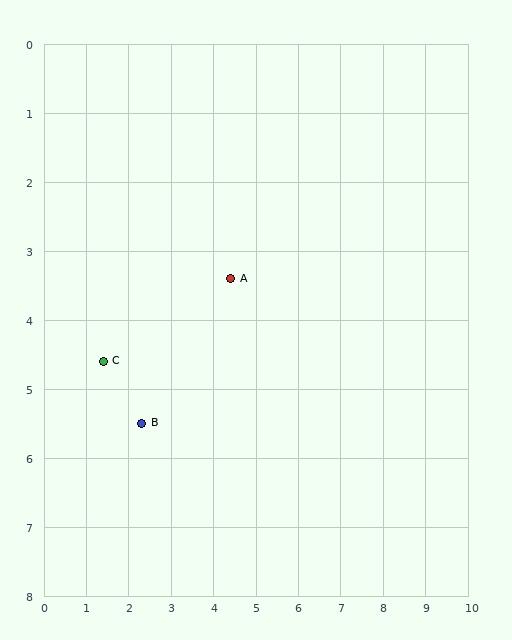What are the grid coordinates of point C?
Point C is at approximately (1.4, 4.6).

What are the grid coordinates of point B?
Point B is at approximately (2.3, 5.5).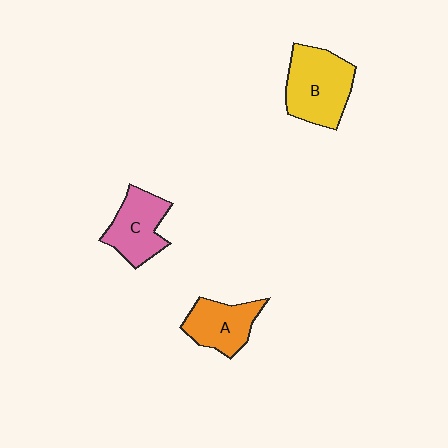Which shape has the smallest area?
Shape A (orange).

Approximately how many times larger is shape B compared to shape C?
Approximately 1.3 times.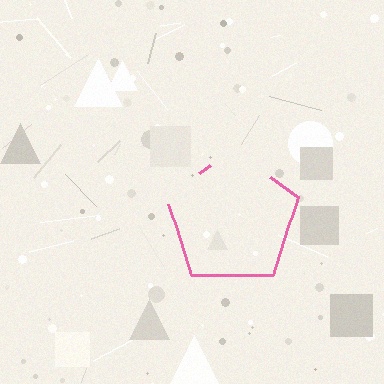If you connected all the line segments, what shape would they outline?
They would outline a pentagon.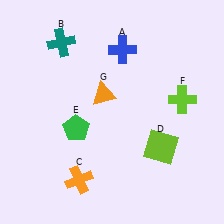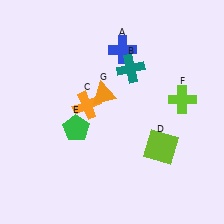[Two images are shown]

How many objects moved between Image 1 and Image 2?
2 objects moved between the two images.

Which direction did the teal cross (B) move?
The teal cross (B) moved right.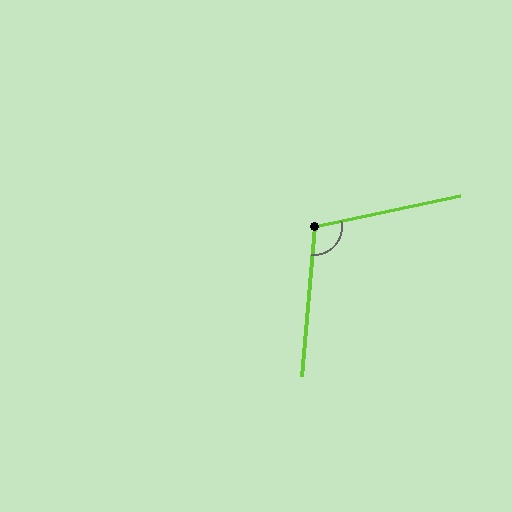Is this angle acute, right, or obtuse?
It is obtuse.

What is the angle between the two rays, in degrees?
Approximately 107 degrees.